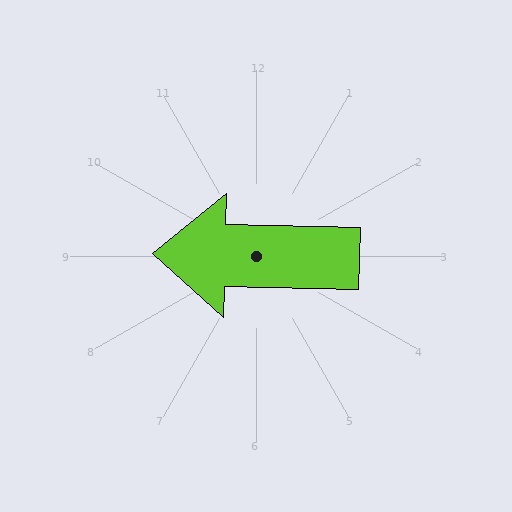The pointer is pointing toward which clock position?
Roughly 9 o'clock.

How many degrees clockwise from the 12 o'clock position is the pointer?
Approximately 271 degrees.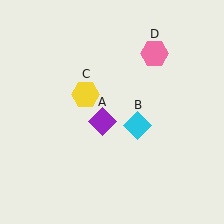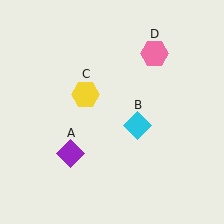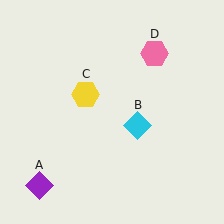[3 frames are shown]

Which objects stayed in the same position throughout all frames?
Cyan diamond (object B) and yellow hexagon (object C) and pink hexagon (object D) remained stationary.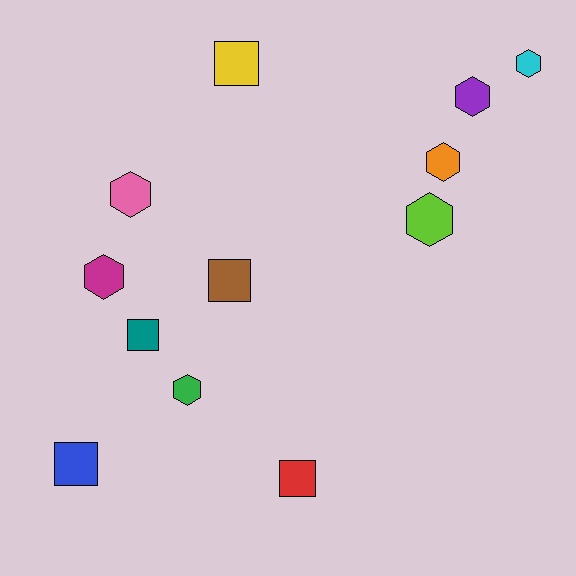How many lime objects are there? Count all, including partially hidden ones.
There is 1 lime object.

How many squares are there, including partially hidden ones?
There are 5 squares.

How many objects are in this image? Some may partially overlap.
There are 12 objects.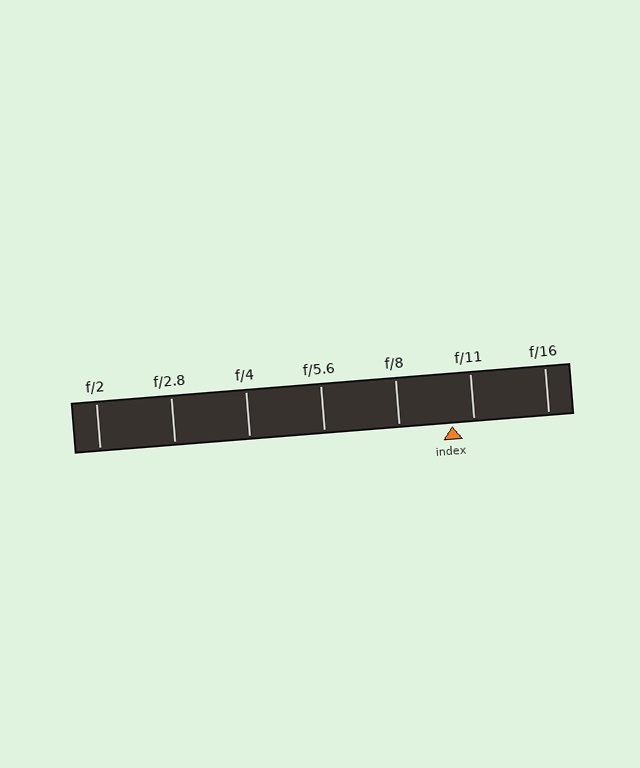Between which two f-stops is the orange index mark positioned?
The index mark is between f/8 and f/11.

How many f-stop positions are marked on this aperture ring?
There are 7 f-stop positions marked.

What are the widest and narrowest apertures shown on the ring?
The widest aperture shown is f/2 and the narrowest is f/16.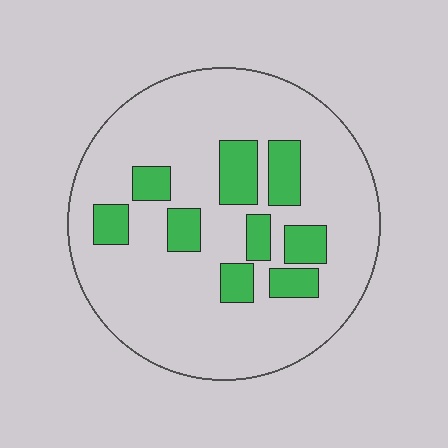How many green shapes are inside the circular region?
9.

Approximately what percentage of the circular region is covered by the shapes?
Approximately 20%.